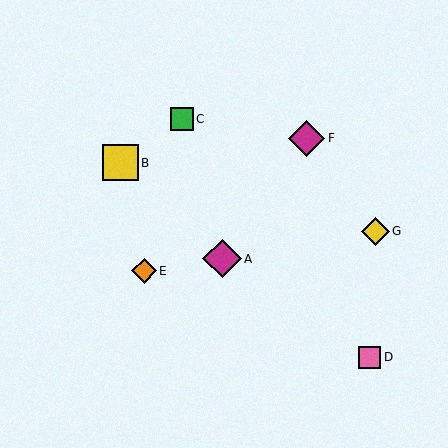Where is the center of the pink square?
The center of the pink square is at (370, 357).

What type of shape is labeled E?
Shape E is an orange diamond.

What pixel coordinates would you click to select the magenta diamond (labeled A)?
Click at (222, 259) to select the magenta diamond A.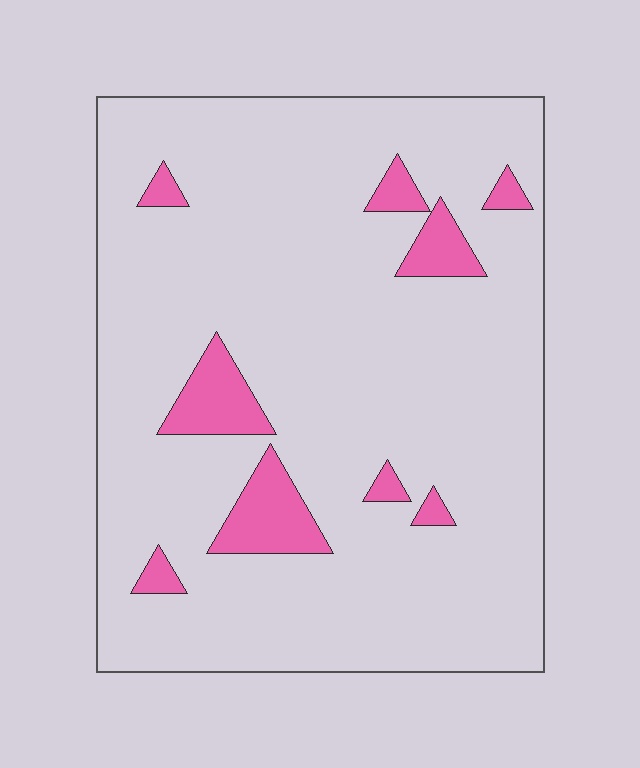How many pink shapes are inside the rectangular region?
9.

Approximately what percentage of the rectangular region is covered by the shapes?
Approximately 10%.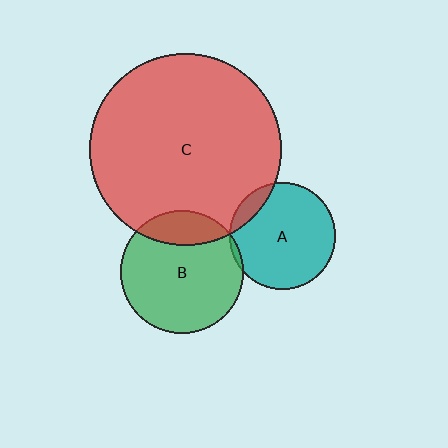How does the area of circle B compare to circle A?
Approximately 1.3 times.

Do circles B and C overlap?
Yes.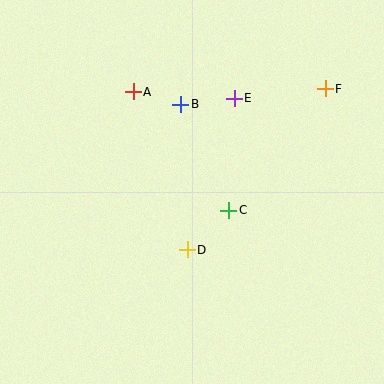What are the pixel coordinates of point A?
Point A is at (133, 92).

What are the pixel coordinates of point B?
Point B is at (181, 104).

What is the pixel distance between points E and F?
The distance between E and F is 92 pixels.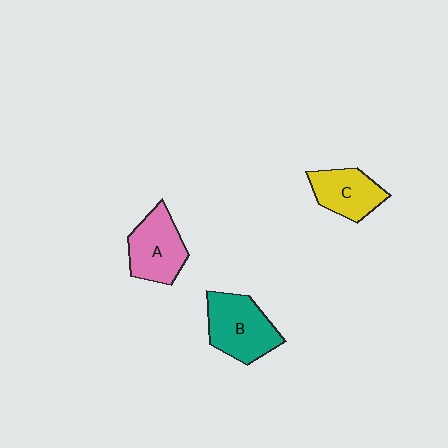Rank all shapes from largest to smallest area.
From largest to smallest: B (teal), A (pink), C (yellow).